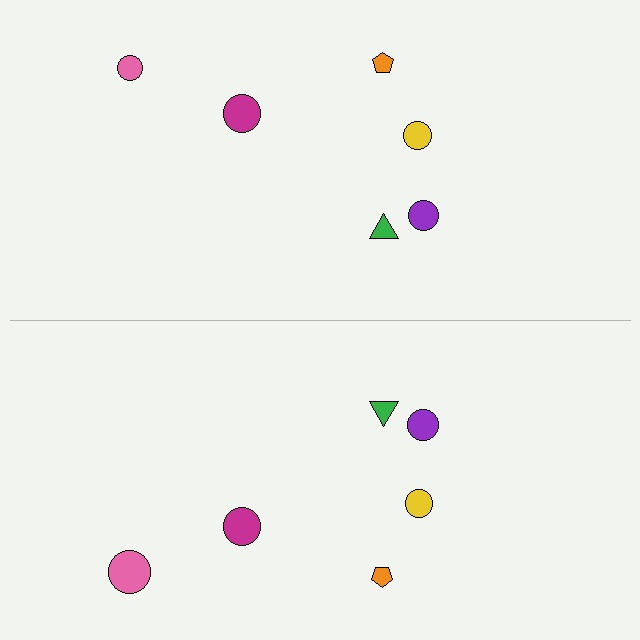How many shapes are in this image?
There are 12 shapes in this image.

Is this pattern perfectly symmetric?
No, the pattern is not perfectly symmetric. The pink circle on the bottom side has a different size than its mirror counterpart.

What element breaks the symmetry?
The pink circle on the bottom side has a different size than its mirror counterpart.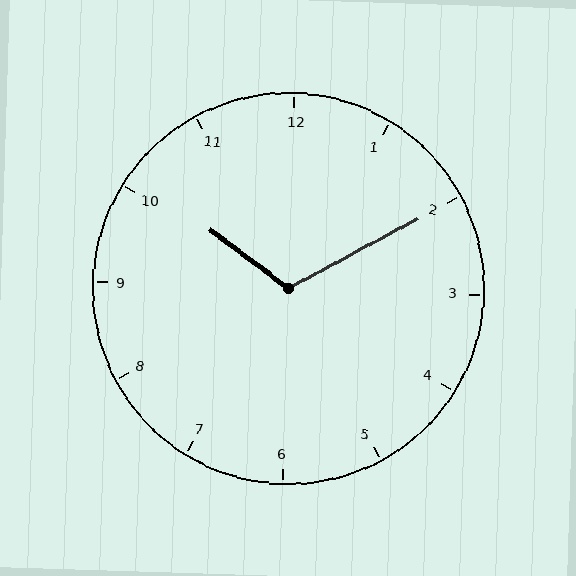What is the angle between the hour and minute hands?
Approximately 115 degrees.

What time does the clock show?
10:10.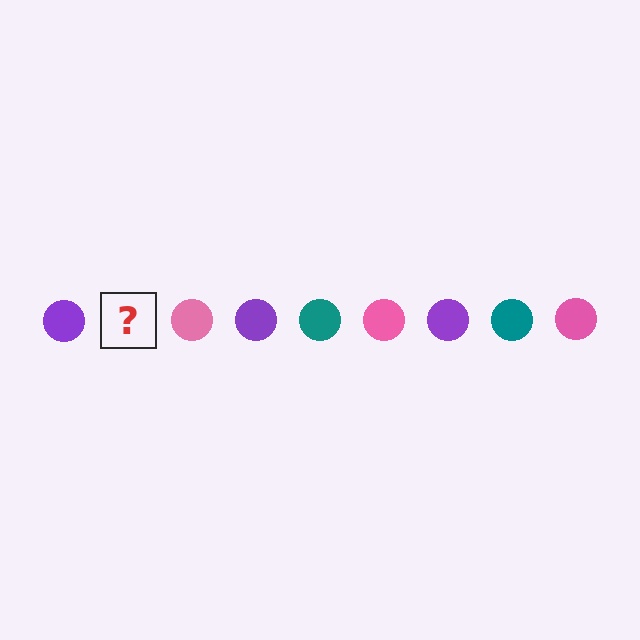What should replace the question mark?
The question mark should be replaced with a teal circle.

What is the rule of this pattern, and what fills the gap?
The rule is that the pattern cycles through purple, teal, pink circles. The gap should be filled with a teal circle.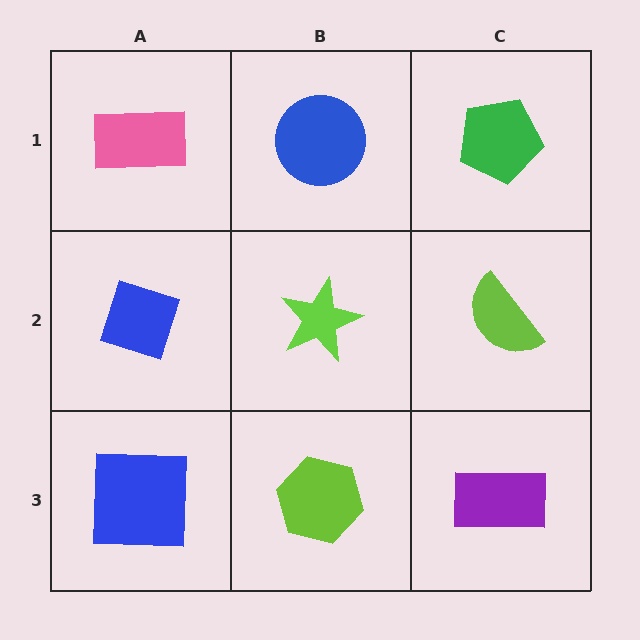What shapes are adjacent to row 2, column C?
A green pentagon (row 1, column C), a purple rectangle (row 3, column C), a lime star (row 2, column B).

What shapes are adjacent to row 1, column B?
A lime star (row 2, column B), a pink rectangle (row 1, column A), a green pentagon (row 1, column C).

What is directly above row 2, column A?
A pink rectangle.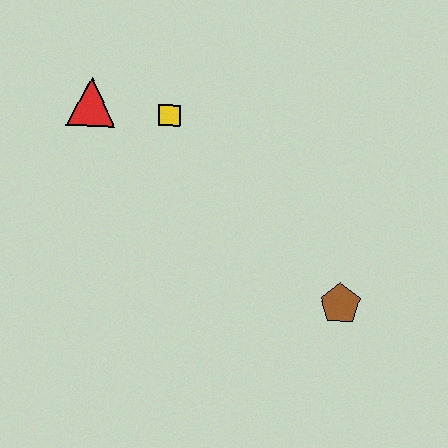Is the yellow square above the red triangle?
No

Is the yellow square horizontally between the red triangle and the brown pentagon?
Yes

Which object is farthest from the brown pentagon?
The red triangle is farthest from the brown pentagon.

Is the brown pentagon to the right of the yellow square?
Yes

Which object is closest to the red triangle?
The yellow square is closest to the red triangle.